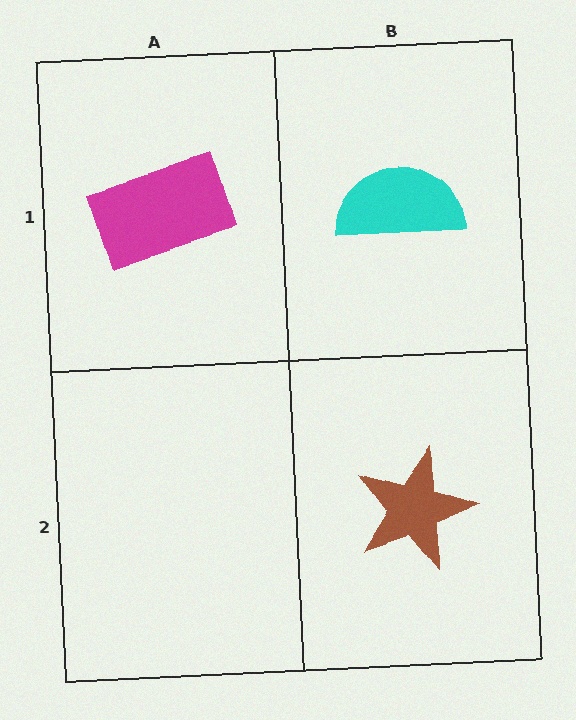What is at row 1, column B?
A cyan semicircle.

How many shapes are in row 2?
1 shape.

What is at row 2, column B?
A brown star.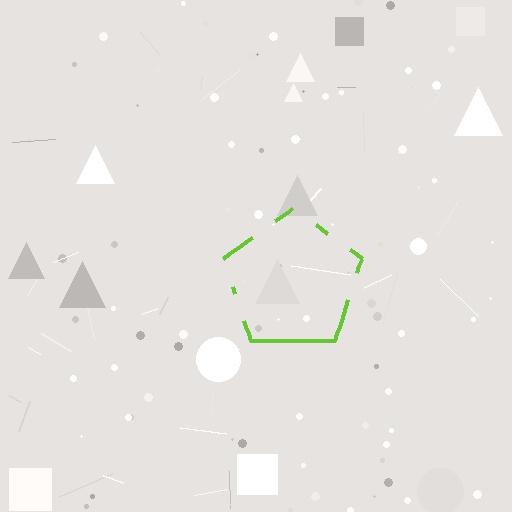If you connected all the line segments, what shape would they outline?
They would outline a pentagon.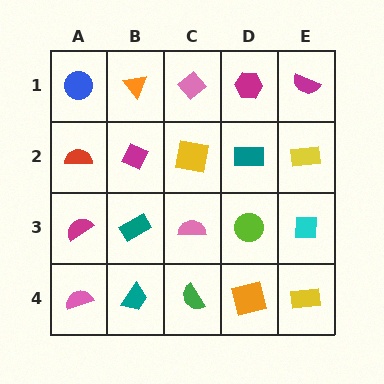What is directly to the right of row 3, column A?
A teal rectangle.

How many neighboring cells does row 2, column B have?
4.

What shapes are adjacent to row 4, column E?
A cyan square (row 3, column E), an orange square (row 4, column D).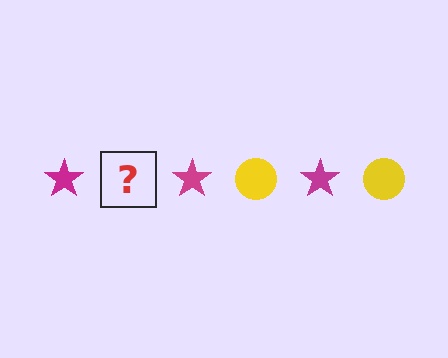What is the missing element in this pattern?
The missing element is a yellow circle.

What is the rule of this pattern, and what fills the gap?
The rule is that the pattern alternates between magenta star and yellow circle. The gap should be filled with a yellow circle.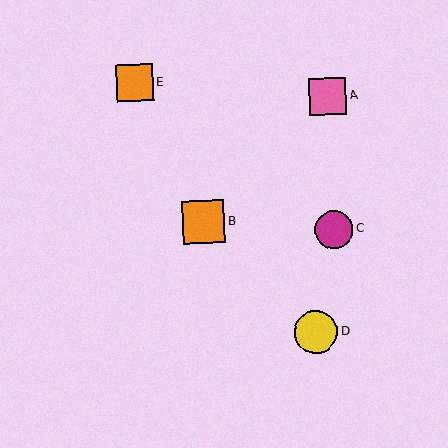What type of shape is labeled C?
Shape C is a magenta circle.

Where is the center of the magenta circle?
The center of the magenta circle is at (334, 230).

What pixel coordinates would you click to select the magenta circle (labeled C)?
Click at (334, 230) to select the magenta circle C.